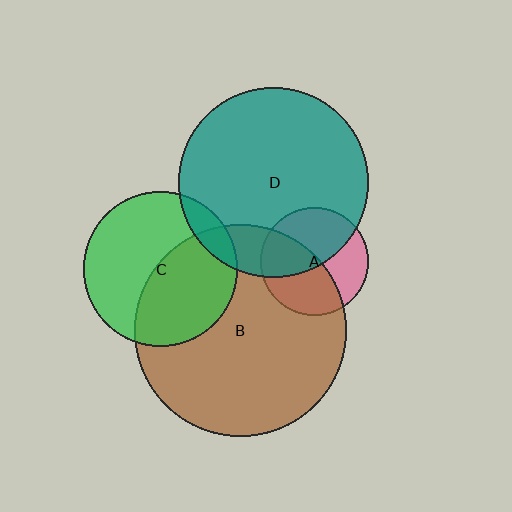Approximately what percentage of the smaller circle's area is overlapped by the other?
Approximately 50%.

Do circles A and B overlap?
Yes.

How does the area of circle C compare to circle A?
Approximately 2.1 times.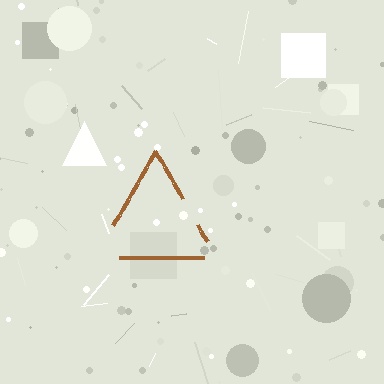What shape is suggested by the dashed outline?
The dashed outline suggests a triangle.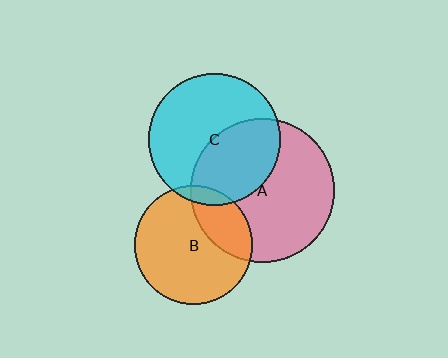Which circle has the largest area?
Circle A (pink).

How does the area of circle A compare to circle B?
Approximately 1.5 times.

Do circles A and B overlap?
Yes.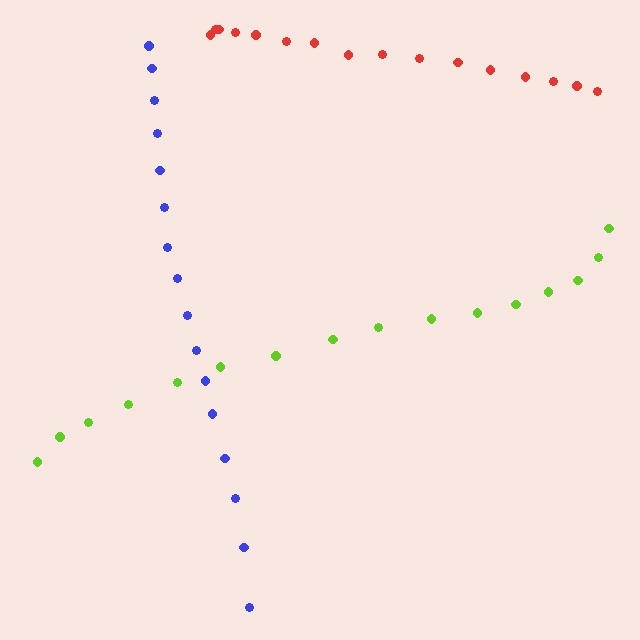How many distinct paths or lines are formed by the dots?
There are 3 distinct paths.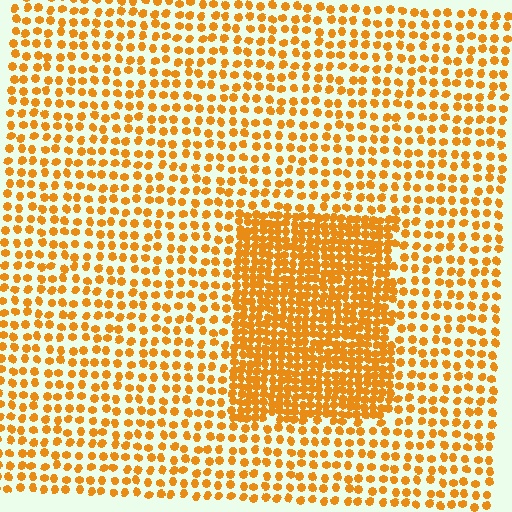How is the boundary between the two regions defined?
The boundary is defined by a change in element density (approximately 2.2x ratio). All elements are the same color, size, and shape.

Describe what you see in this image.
The image contains small orange elements arranged at two different densities. A rectangle-shaped region is visible where the elements are more densely packed than the surrounding area.